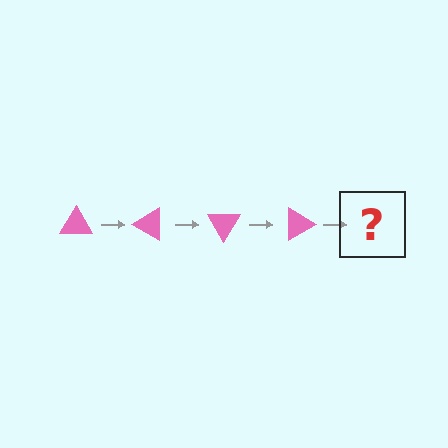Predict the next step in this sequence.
The next step is a pink triangle rotated 120 degrees.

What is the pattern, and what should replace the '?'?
The pattern is that the triangle rotates 30 degrees each step. The '?' should be a pink triangle rotated 120 degrees.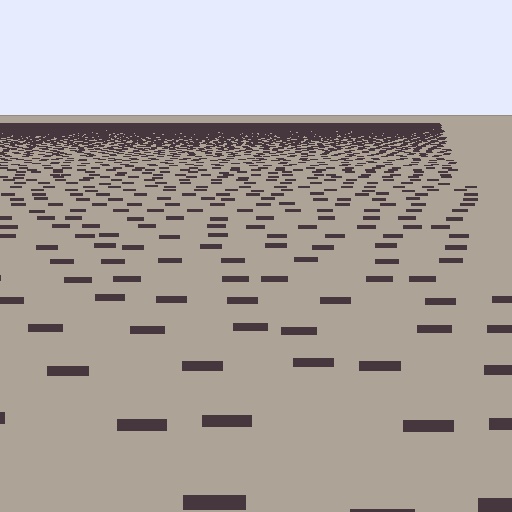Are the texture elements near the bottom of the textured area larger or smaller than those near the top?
Larger. Near the bottom, elements are closer to the viewer and appear at a bigger on-screen size.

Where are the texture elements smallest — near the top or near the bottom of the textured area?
Near the top.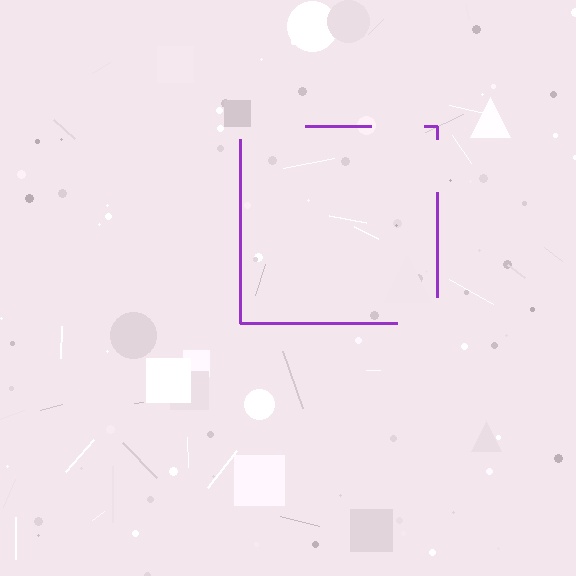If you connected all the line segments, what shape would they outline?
They would outline a square.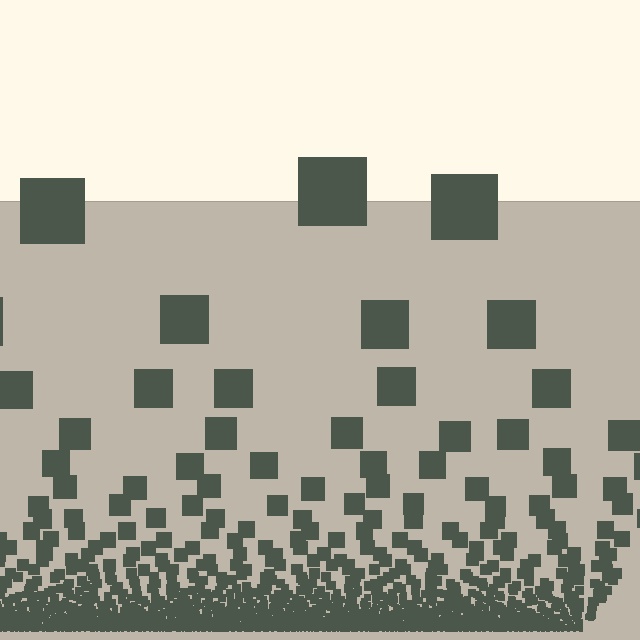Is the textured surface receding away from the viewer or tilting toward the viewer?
The surface appears to tilt toward the viewer. Texture elements get larger and sparser toward the top.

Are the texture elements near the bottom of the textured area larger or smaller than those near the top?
Smaller. The gradient is inverted — elements near the bottom are smaller and denser.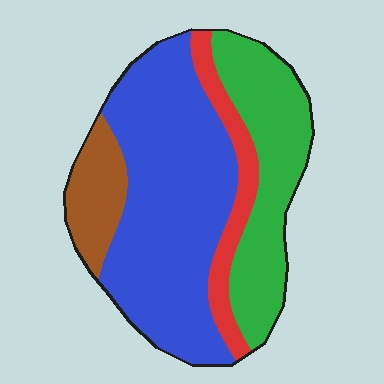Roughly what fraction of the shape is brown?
Brown covers about 10% of the shape.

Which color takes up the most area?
Blue, at roughly 50%.